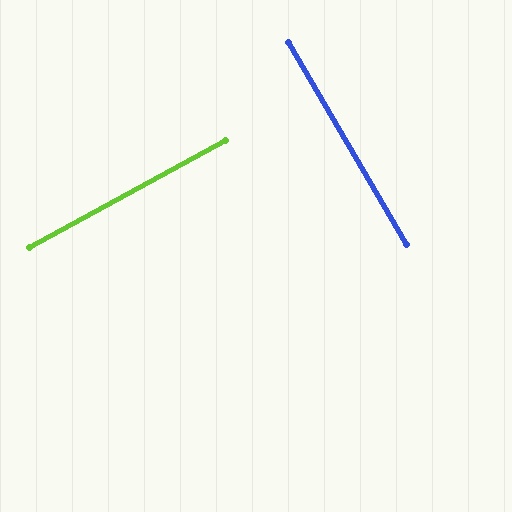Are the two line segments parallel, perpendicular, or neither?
Perpendicular — they meet at approximately 88°.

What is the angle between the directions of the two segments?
Approximately 88 degrees.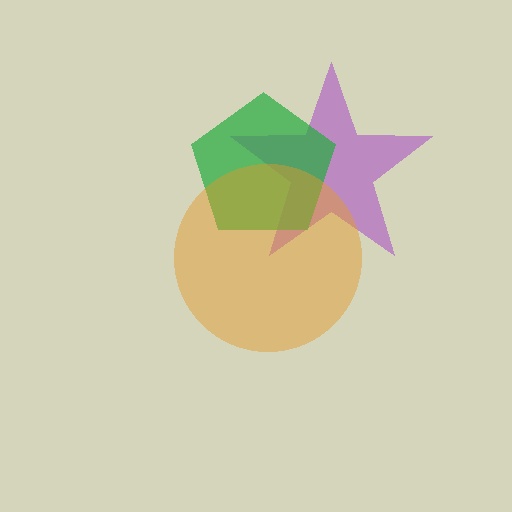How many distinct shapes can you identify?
There are 3 distinct shapes: a purple star, a green pentagon, an orange circle.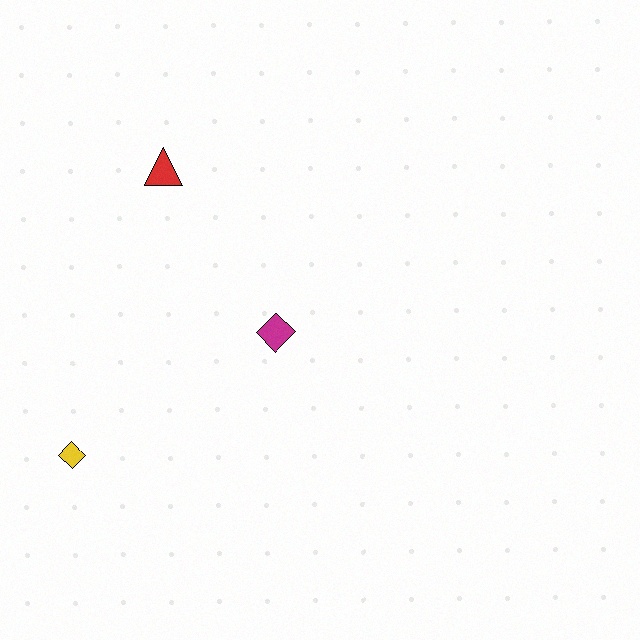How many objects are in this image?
There are 3 objects.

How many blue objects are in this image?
There are no blue objects.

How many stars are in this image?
There are no stars.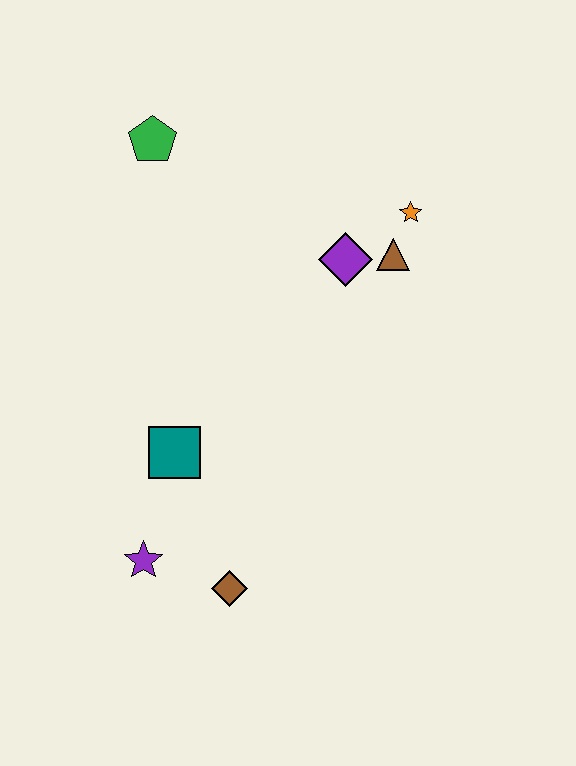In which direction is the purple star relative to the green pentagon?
The purple star is below the green pentagon.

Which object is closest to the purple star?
The brown diamond is closest to the purple star.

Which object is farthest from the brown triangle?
The purple star is farthest from the brown triangle.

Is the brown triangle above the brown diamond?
Yes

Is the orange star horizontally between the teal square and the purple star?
No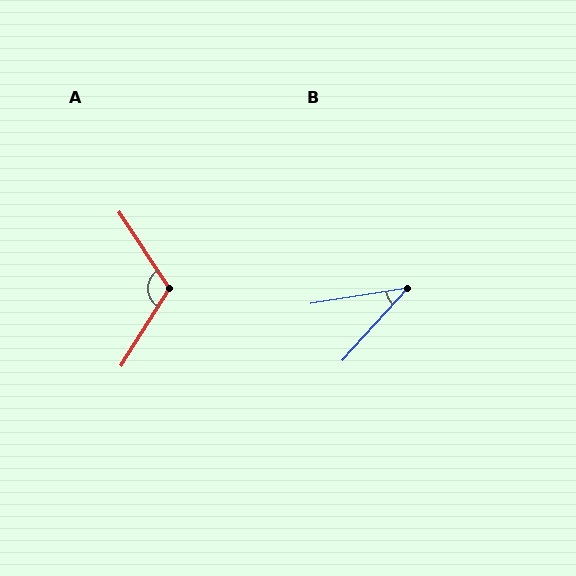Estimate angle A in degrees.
Approximately 115 degrees.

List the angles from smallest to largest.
B (39°), A (115°).